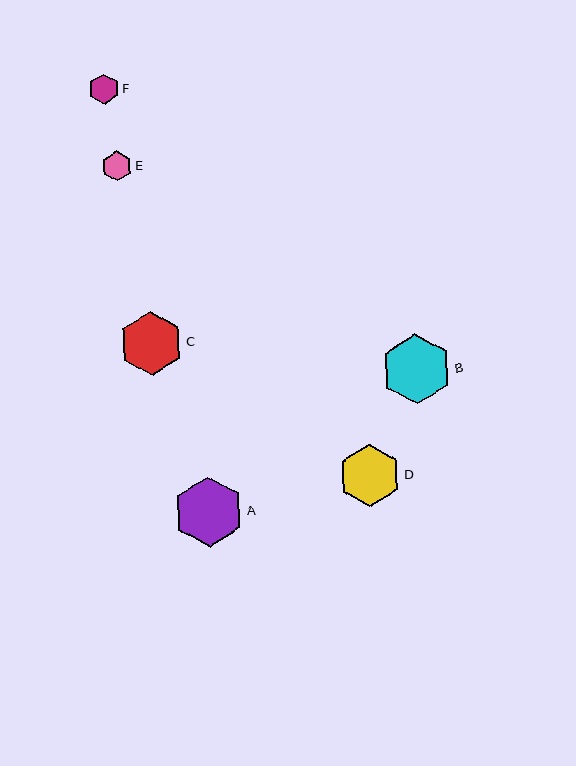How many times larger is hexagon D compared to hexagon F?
Hexagon D is approximately 2.1 times the size of hexagon F.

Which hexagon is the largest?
Hexagon A is the largest with a size of approximately 70 pixels.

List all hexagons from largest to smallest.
From largest to smallest: A, B, C, D, F, E.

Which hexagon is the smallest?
Hexagon E is the smallest with a size of approximately 30 pixels.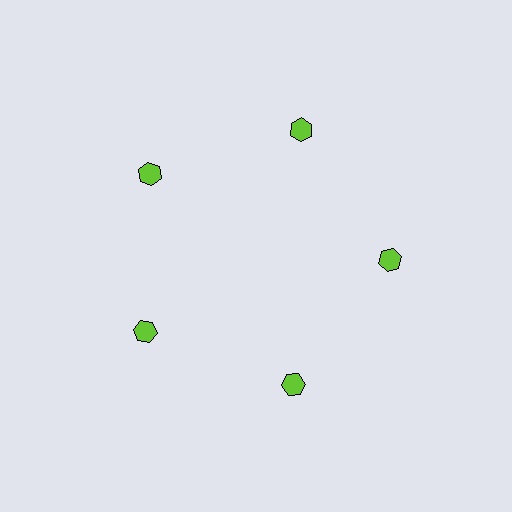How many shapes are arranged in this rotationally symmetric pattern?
There are 5 shapes, arranged in 5 groups of 1.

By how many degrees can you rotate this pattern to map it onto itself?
The pattern maps onto itself every 72 degrees of rotation.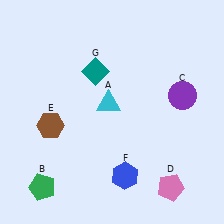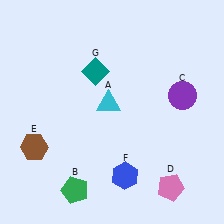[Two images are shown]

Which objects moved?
The objects that moved are: the green pentagon (B), the brown hexagon (E).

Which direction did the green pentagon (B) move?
The green pentagon (B) moved right.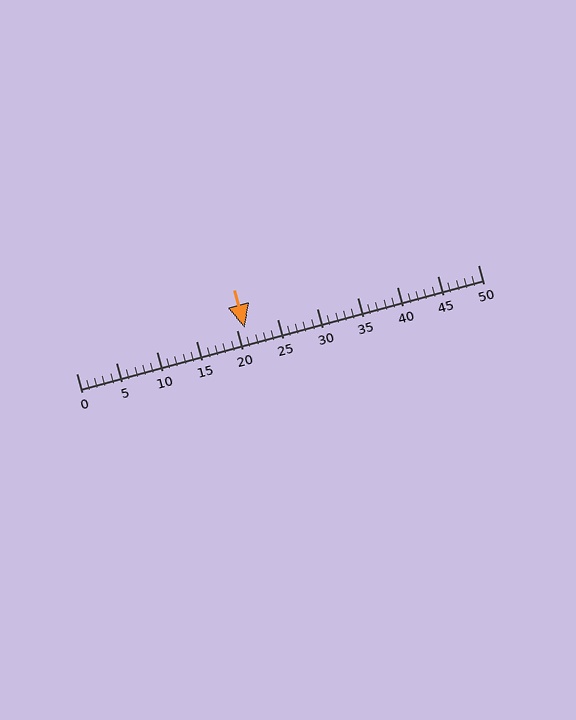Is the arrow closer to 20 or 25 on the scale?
The arrow is closer to 20.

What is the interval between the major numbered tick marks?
The major tick marks are spaced 5 units apart.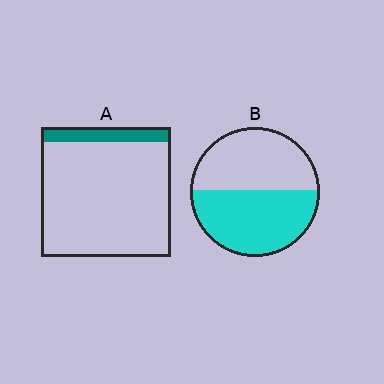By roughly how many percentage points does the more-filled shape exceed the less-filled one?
By roughly 40 percentage points (B over A).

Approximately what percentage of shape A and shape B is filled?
A is approximately 10% and B is approximately 50%.